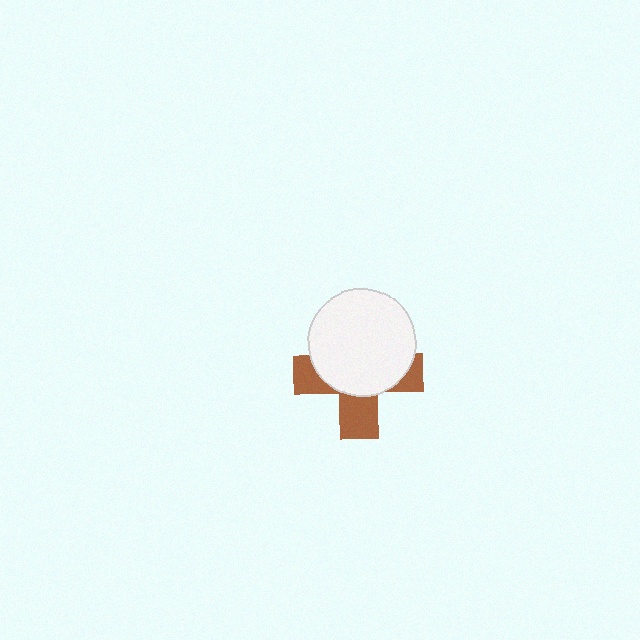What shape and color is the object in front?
The object in front is a white circle.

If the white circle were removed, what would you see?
You would see the complete brown cross.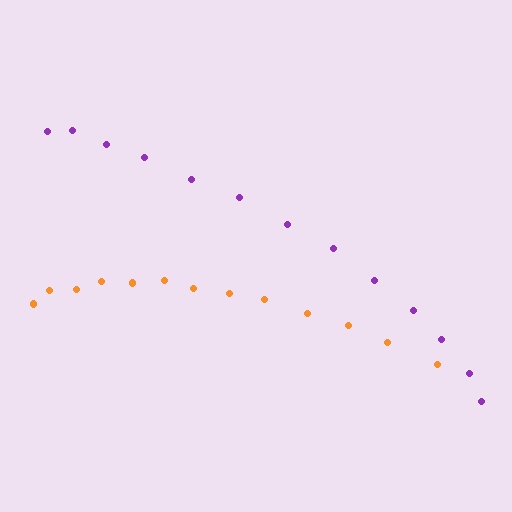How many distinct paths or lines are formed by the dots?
There are 2 distinct paths.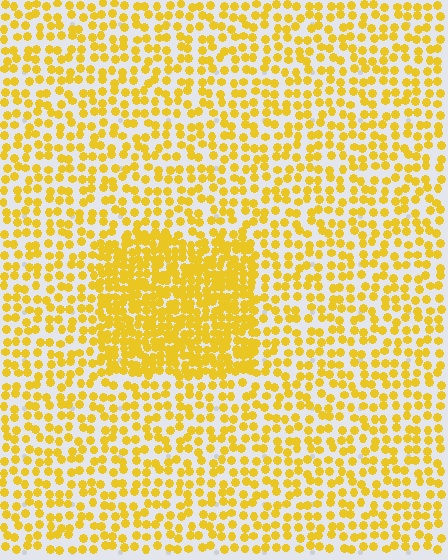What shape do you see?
I see a rectangle.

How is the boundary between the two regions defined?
The boundary is defined by a change in element density (approximately 2.1x ratio). All elements are the same color, size, and shape.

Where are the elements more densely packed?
The elements are more densely packed inside the rectangle boundary.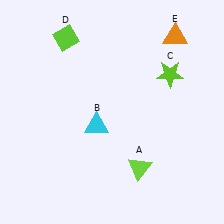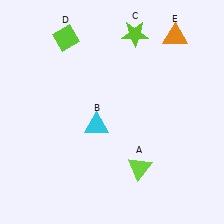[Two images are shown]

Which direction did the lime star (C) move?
The lime star (C) moved up.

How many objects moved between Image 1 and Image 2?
1 object moved between the two images.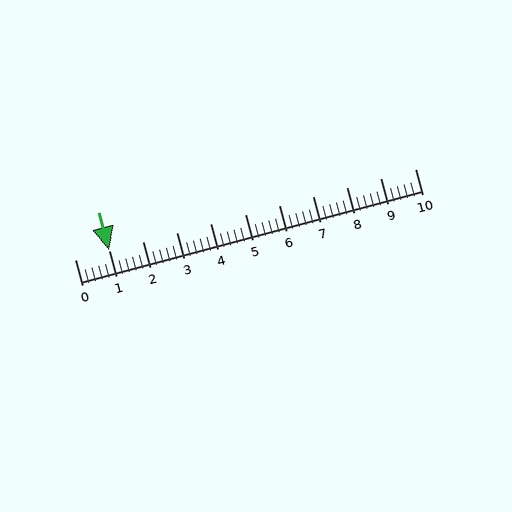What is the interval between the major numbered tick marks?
The major tick marks are spaced 1 units apart.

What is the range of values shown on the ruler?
The ruler shows values from 0 to 10.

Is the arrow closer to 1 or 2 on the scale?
The arrow is closer to 1.